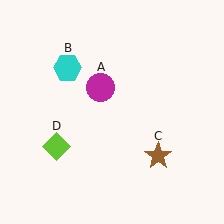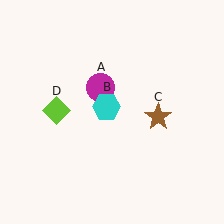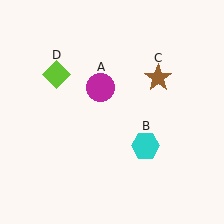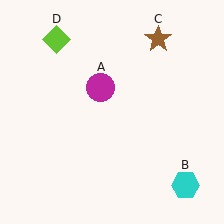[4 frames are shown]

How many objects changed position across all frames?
3 objects changed position: cyan hexagon (object B), brown star (object C), lime diamond (object D).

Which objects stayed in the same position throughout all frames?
Magenta circle (object A) remained stationary.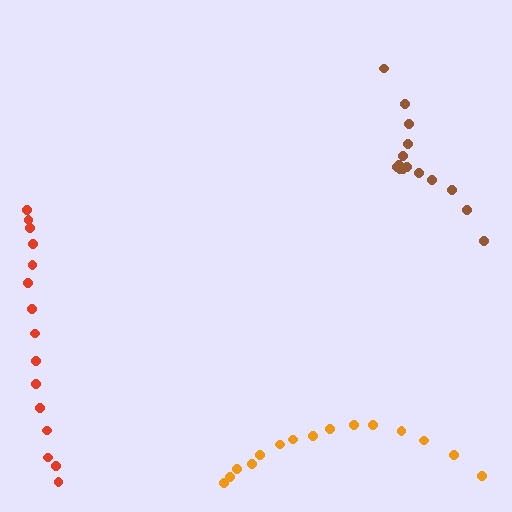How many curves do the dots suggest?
There are 3 distinct paths.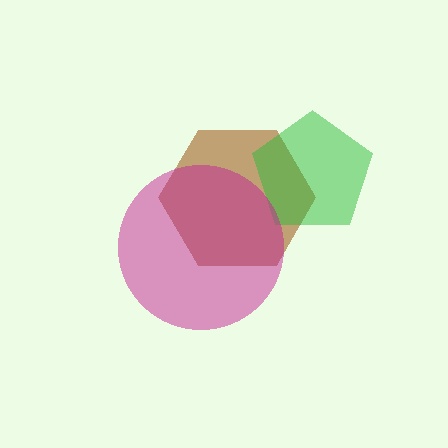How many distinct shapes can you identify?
There are 3 distinct shapes: a brown hexagon, a green pentagon, a magenta circle.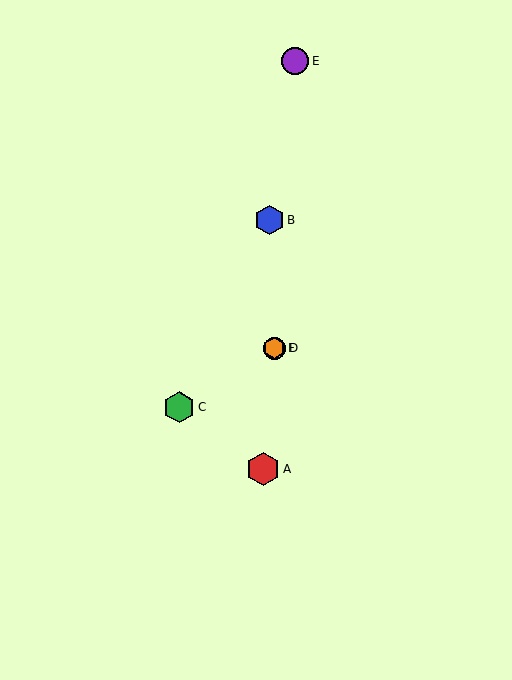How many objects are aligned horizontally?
2 objects (D, F) are aligned horizontally.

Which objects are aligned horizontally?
Objects D, F are aligned horizontally.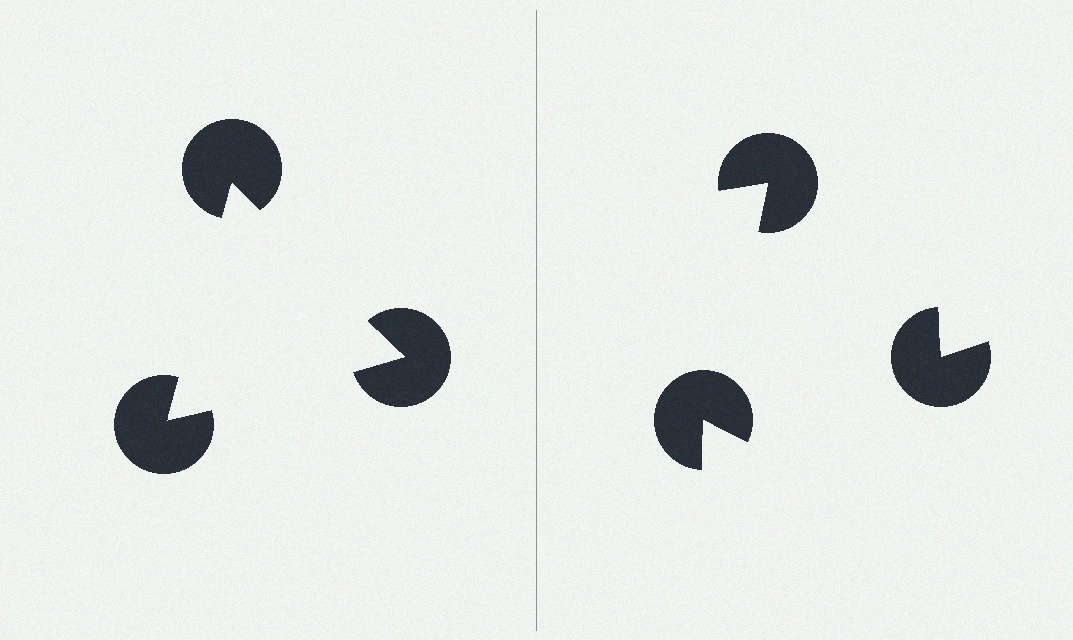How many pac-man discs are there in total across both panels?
6 — 3 on each side.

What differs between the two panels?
The pac-man discs are positioned identically on both sides; only the wedge orientations differ. On the left they align to a triangle; on the right they are misaligned.